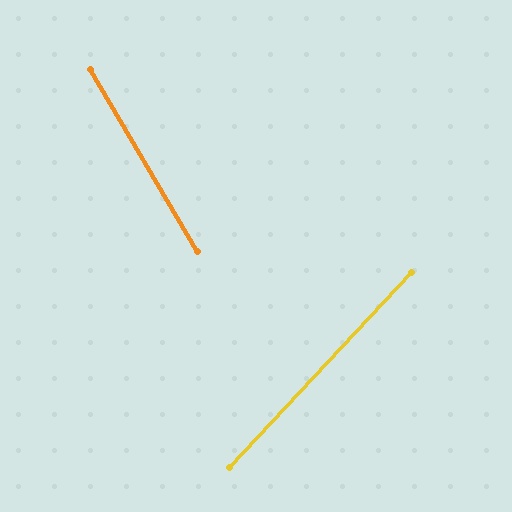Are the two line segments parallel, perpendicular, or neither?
Neither parallel nor perpendicular — they differ by about 73°.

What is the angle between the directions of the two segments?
Approximately 73 degrees.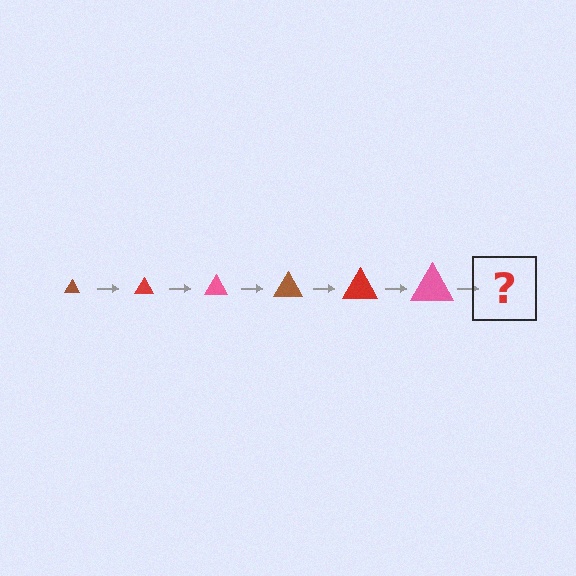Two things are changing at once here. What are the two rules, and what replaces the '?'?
The two rules are that the triangle grows larger each step and the color cycles through brown, red, and pink. The '?' should be a brown triangle, larger than the previous one.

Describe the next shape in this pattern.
It should be a brown triangle, larger than the previous one.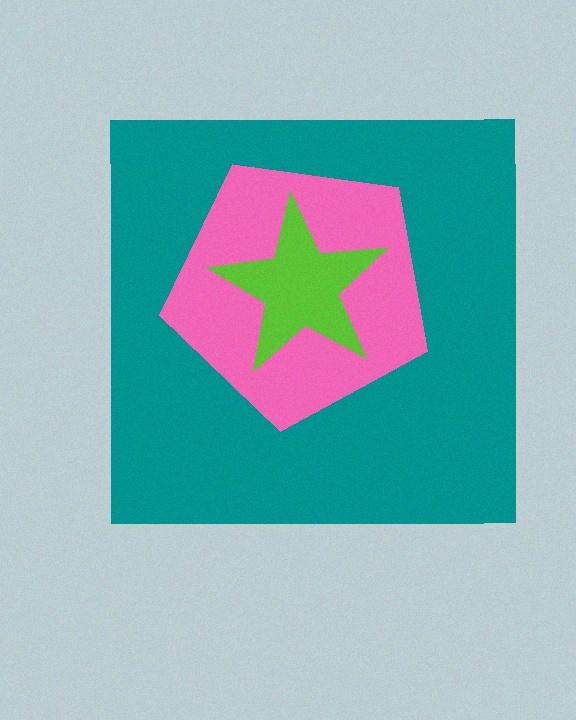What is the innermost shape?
The lime star.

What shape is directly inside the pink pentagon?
The lime star.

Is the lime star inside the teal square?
Yes.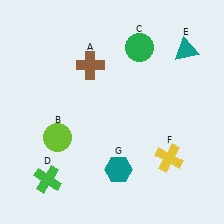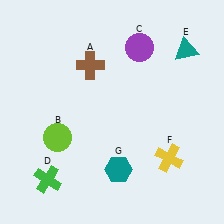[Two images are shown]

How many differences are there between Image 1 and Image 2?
There is 1 difference between the two images.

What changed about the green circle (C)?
In Image 1, C is green. In Image 2, it changed to purple.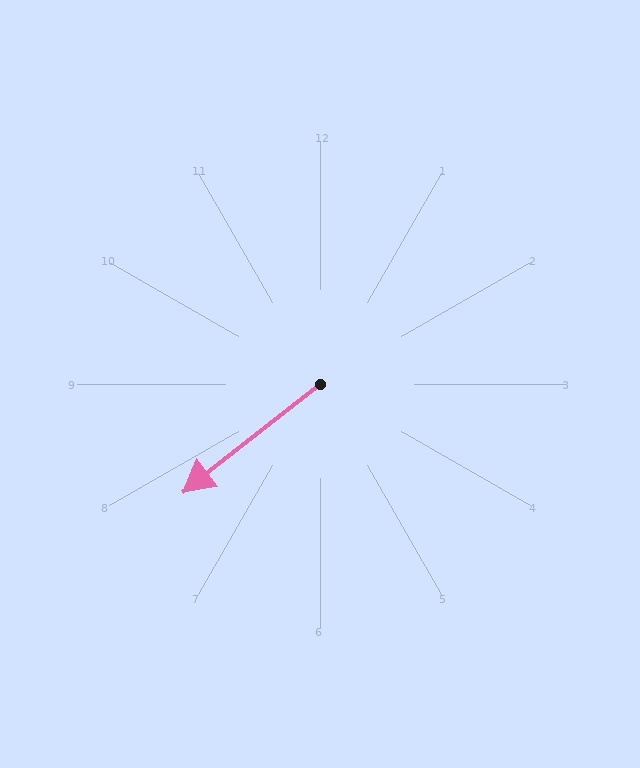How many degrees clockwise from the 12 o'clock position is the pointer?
Approximately 232 degrees.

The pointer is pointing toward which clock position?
Roughly 8 o'clock.